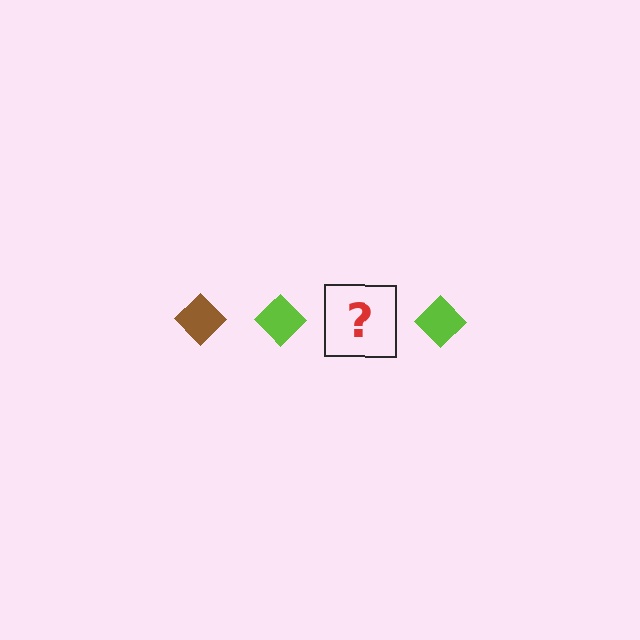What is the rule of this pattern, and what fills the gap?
The rule is that the pattern cycles through brown, lime diamonds. The gap should be filled with a brown diamond.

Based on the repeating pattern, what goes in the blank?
The blank should be a brown diamond.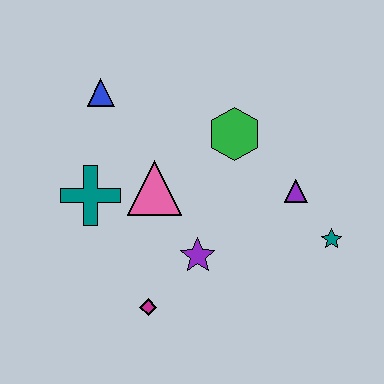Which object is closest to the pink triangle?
The teal cross is closest to the pink triangle.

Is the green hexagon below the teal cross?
No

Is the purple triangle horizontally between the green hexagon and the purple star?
No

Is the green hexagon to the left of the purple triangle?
Yes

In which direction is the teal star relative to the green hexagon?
The teal star is below the green hexagon.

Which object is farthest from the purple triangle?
The blue triangle is farthest from the purple triangle.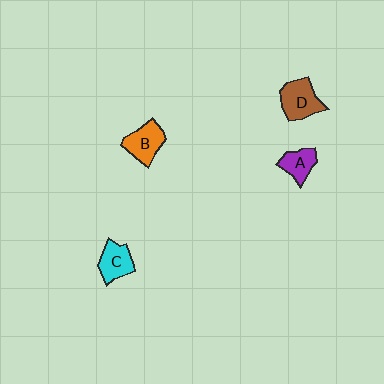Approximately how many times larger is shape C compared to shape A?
Approximately 1.2 times.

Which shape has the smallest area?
Shape A (purple).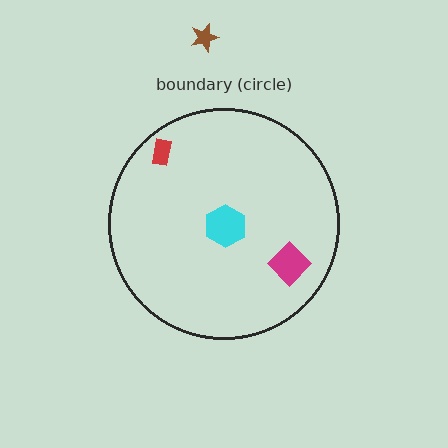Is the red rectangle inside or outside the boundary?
Inside.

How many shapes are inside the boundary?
3 inside, 1 outside.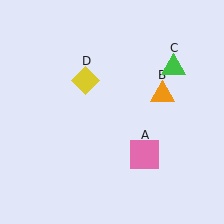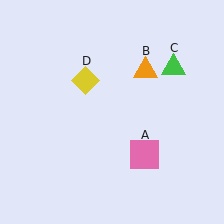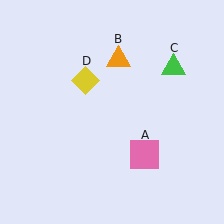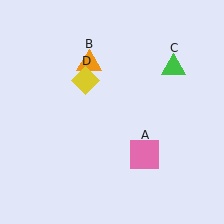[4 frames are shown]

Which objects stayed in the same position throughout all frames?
Pink square (object A) and green triangle (object C) and yellow diamond (object D) remained stationary.